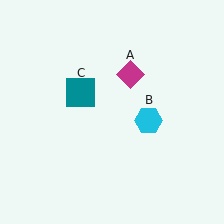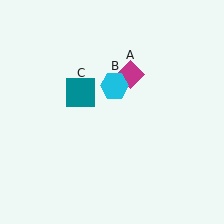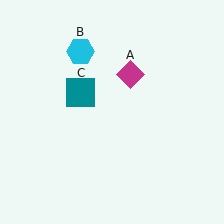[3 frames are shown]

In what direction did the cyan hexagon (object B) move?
The cyan hexagon (object B) moved up and to the left.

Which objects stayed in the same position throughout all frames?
Magenta diamond (object A) and teal square (object C) remained stationary.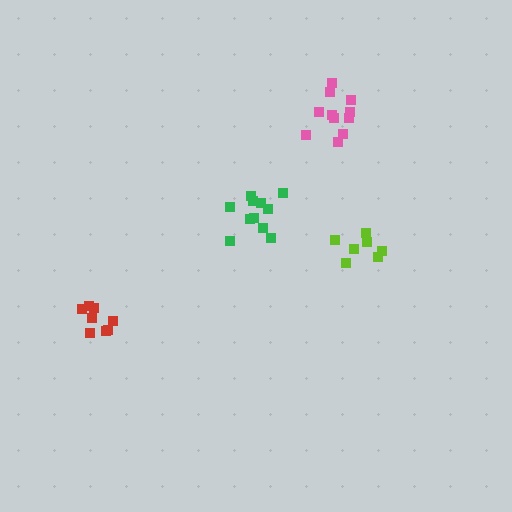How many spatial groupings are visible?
There are 4 spatial groupings.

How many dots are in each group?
Group 1: 7 dots, Group 2: 12 dots, Group 3: 8 dots, Group 4: 11 dots (38 total).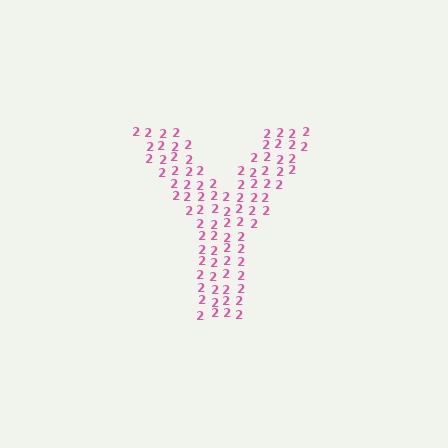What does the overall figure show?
The overall figure shows the letter Y.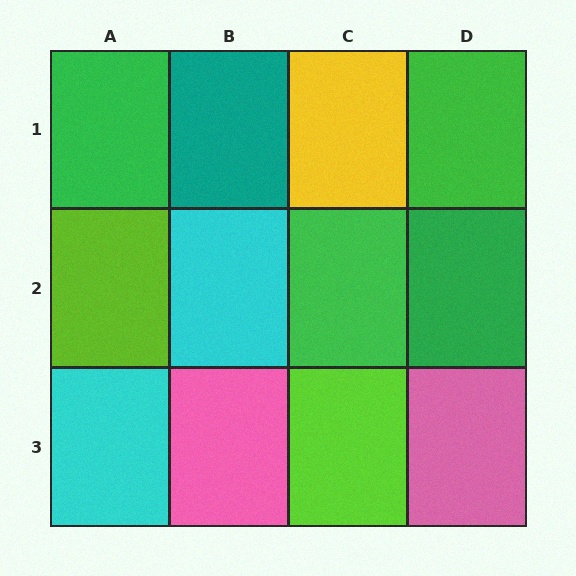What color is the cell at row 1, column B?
Teal.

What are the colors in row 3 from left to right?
Cyan, pink, lime, pink.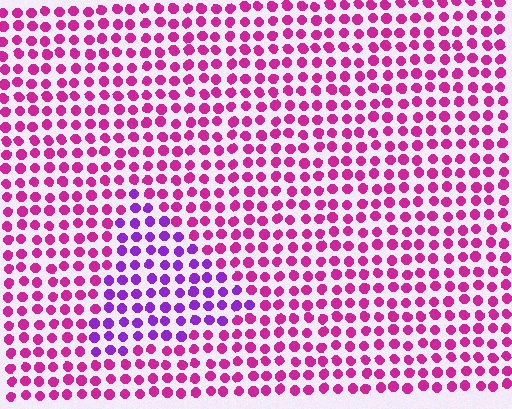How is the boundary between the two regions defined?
The boundary is defined purely by a slight shift in hue (about 40 degrees). Spacing, size, and orientation are identical on both sides.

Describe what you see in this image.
The image is filled with small magenta elements in a uniform arrangement. A triangle-shaped region is visible where the elements are tinted to a slightly different hue, forming a subtle color boundary.